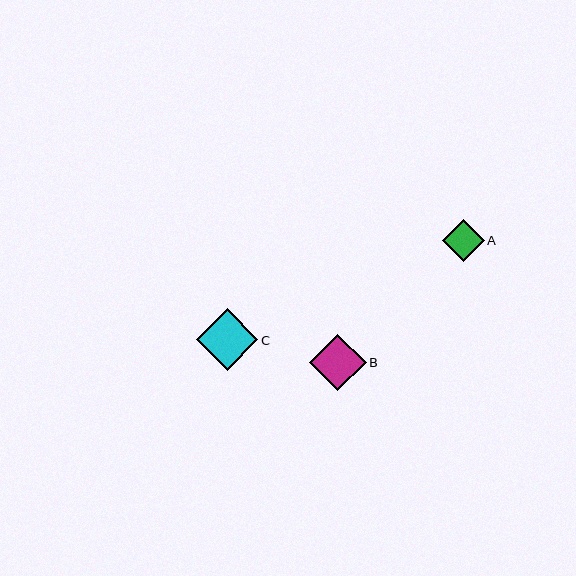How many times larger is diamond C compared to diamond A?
Diamond C is approximately 1.5 times the size of diamond A.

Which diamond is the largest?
Diamond C is the largest with a size of approximately 62 pixels.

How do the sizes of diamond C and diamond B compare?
Diamond C and diamond B are approximately the same size.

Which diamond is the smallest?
Diamond A is the smallest with a size of approximately 42 pixels.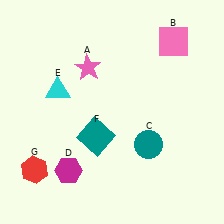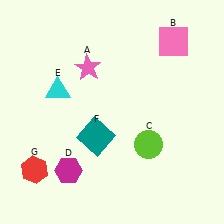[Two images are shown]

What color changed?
The circle (C) changed from teal in Image 1 to lime in Image 2.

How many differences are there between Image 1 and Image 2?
There is 1 difference between the two images.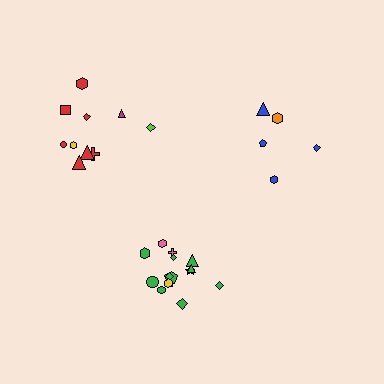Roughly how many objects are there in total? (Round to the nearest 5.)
Roughly 30 objects in total.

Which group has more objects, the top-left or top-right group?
The top-left group.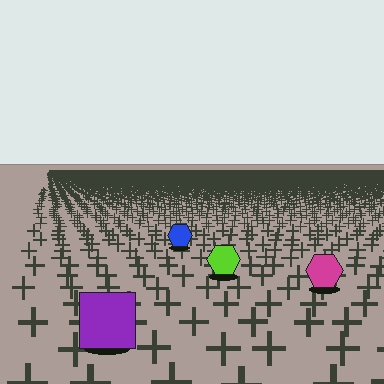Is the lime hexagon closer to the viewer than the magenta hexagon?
No. The magenta hexagon is closer — you can tell from the texture gradient: the ground texture is coarser near it.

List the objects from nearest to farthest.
From nearest to farthest: the purple square, the magenta hexagon, the lime hexagon, the blue hexagon.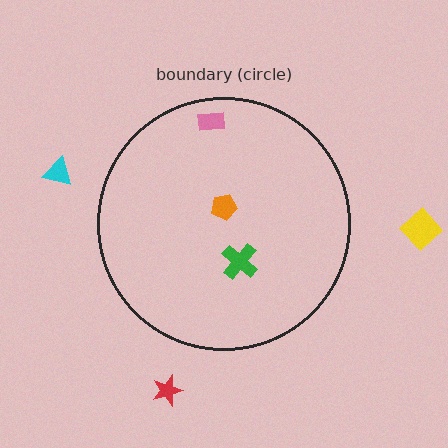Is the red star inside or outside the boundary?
Outside.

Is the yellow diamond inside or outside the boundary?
Outside.